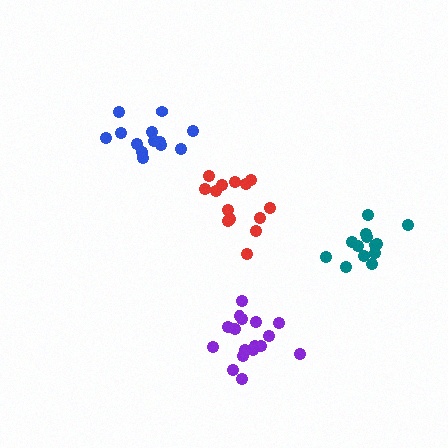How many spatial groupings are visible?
There are 4 spatial groupings.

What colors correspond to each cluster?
The clusters are colored: purple, blue, red, teal.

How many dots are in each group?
Group 1: 17 dots, Group 2: 13 dots, Group 3: 14 dots, Group 4: 13 dots (57 total).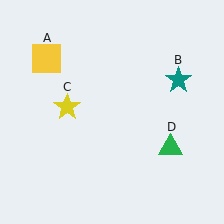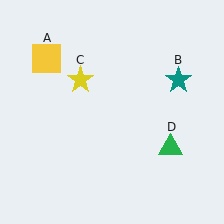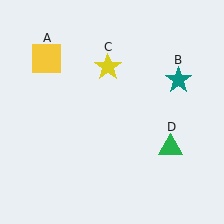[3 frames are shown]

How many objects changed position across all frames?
1 object changed position: yellow star (object C).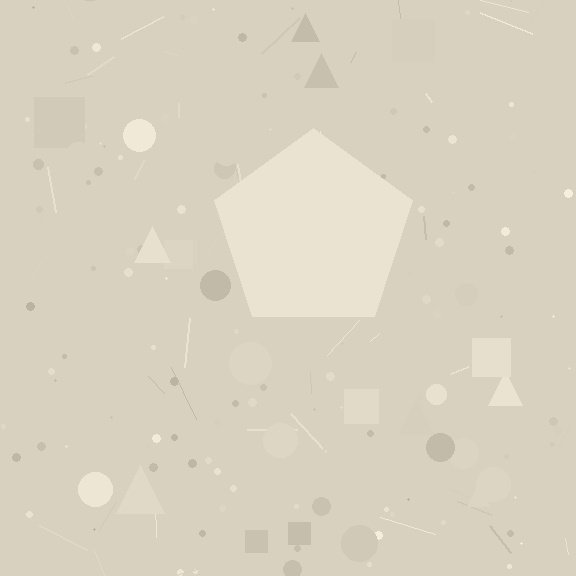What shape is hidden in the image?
A pentagon is hidden in the image.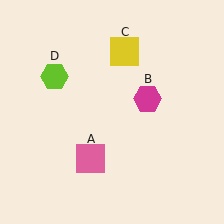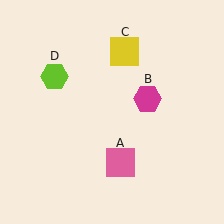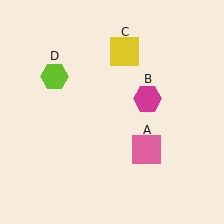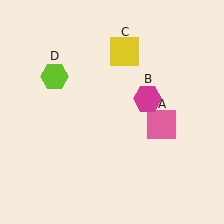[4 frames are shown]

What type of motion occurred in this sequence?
The pink square (object A) rotated counterclockwise around the center of the scene.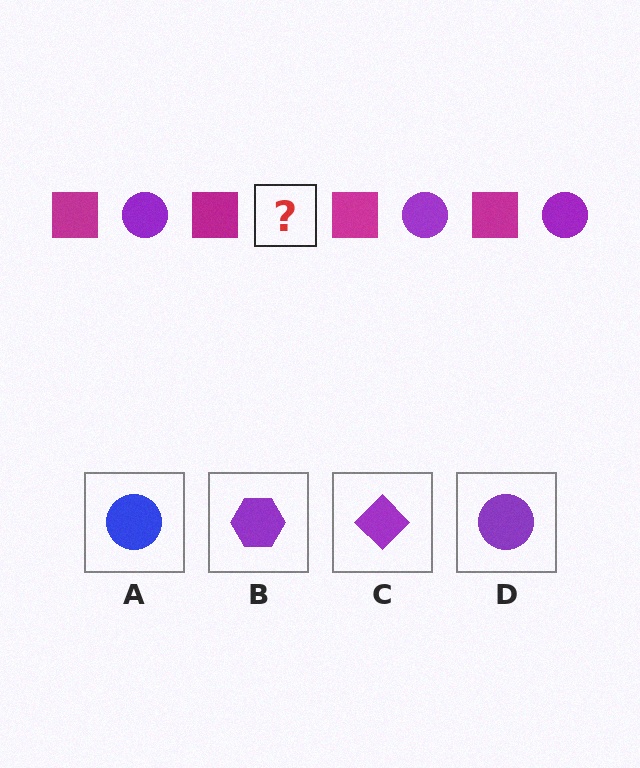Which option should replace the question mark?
Option D.